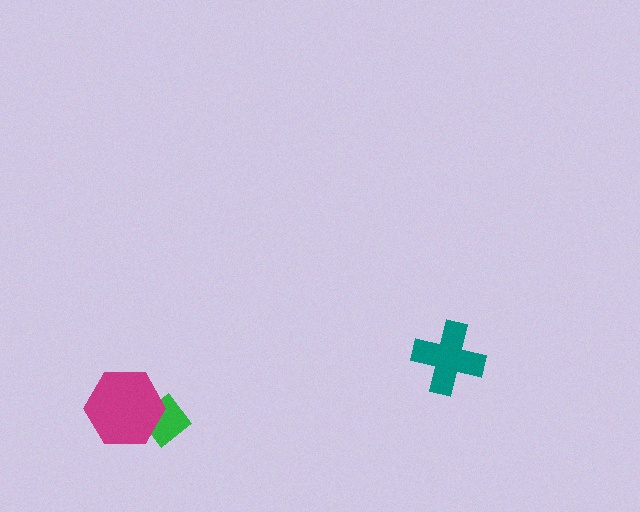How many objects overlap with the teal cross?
0 objects overlap with the teal cross.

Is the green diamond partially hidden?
Yes, it is partially covered by another shape.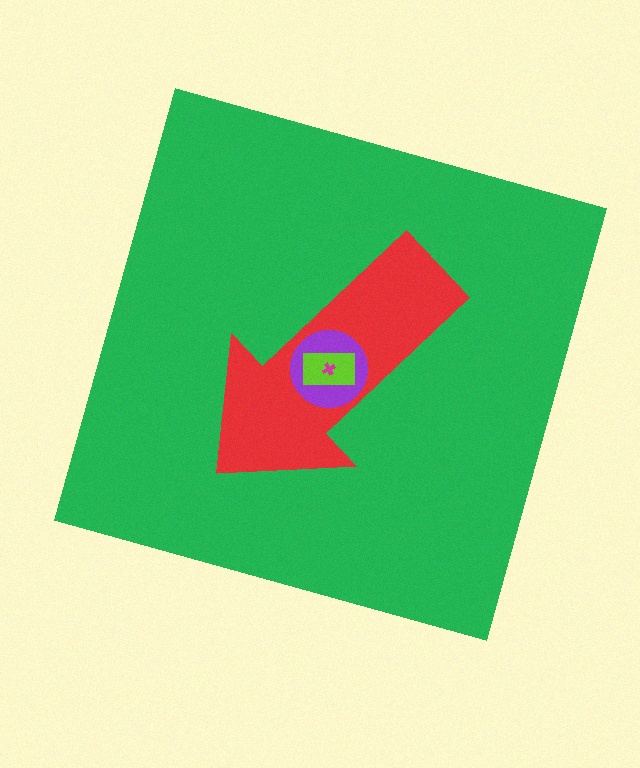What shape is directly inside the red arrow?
The purple circle.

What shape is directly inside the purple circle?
The lime rectangle.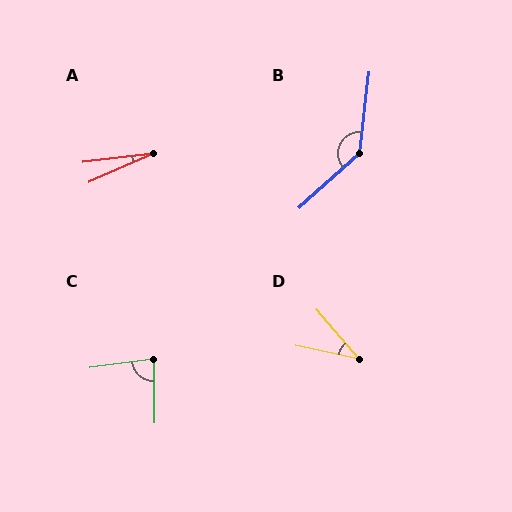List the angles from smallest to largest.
A (17°), D (38°), C (83°), B (139°).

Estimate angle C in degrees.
Approximately 83 degrees.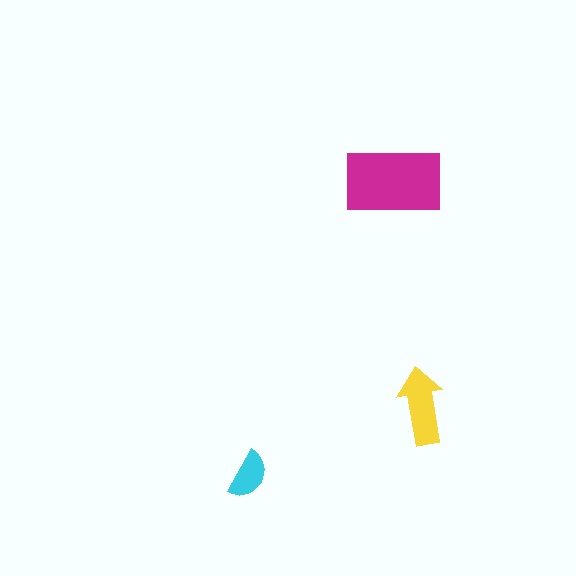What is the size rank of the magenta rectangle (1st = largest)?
1st.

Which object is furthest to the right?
The yellow arrow is rightmost.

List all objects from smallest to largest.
The cyan semicircle, the yellow arrow, the magenta rectangle.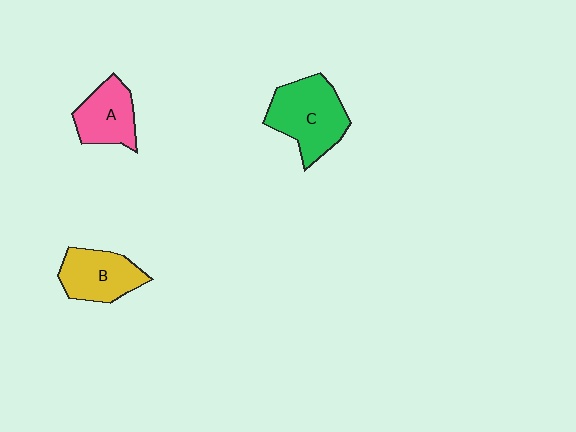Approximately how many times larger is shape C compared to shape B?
Approximately 1.3 times.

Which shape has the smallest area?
Shape A (pink).